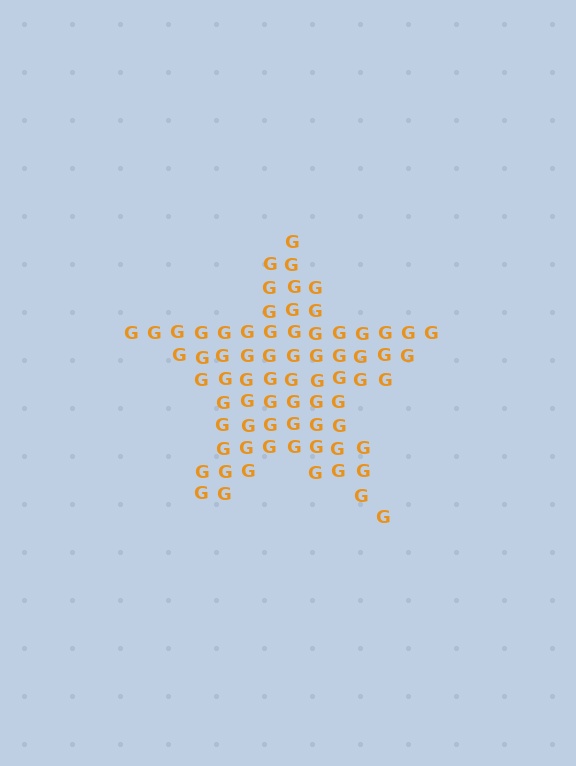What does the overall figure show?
The overall figure shows a star.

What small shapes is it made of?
It is made of small letter G's.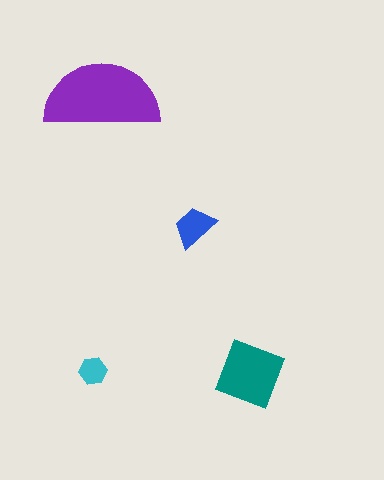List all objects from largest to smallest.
The purple semicircle, the teal diamond, the blue trapezoid, the cyan hexagon.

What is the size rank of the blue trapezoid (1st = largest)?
3rd.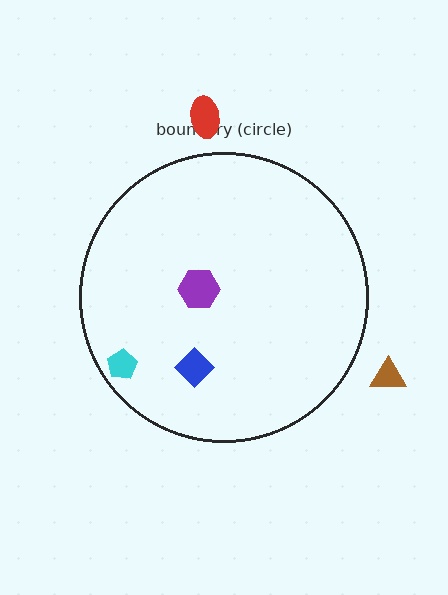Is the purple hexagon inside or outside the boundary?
Inside.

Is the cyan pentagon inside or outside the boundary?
Inside.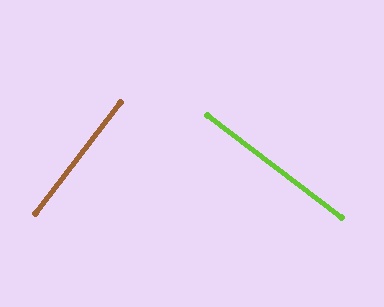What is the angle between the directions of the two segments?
Approximately 90 degrees.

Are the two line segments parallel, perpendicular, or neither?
Perpendicular — they meet at approximately 90°.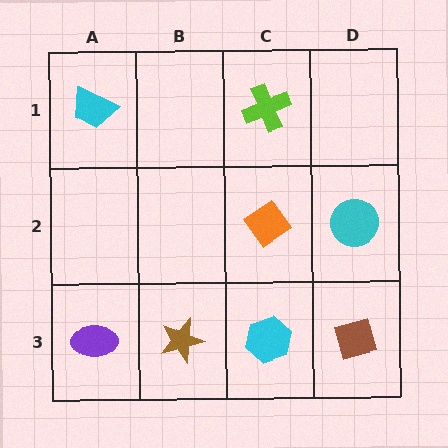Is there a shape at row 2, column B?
No, that cell is empty.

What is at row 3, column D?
A brown square.